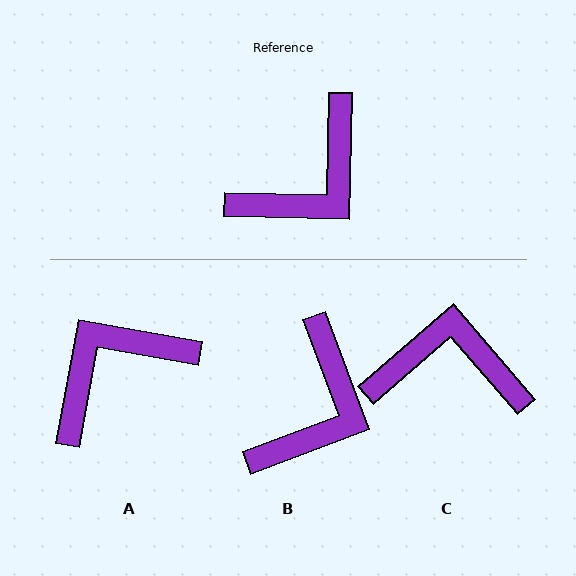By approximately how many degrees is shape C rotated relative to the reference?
Approximately 132 degrees counter-clockwise.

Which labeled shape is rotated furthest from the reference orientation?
A, about 171 degrees away.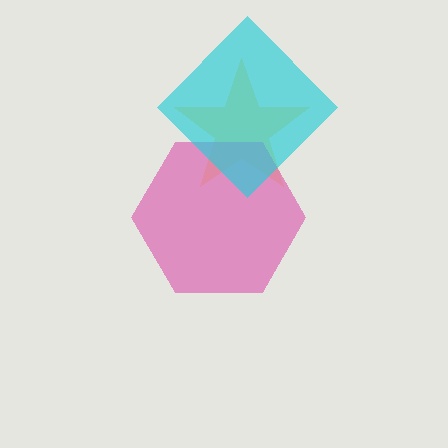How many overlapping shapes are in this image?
There are 3 overlapping shapes in the image.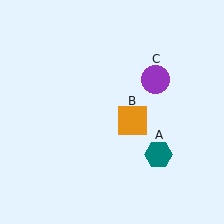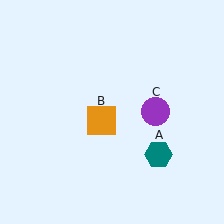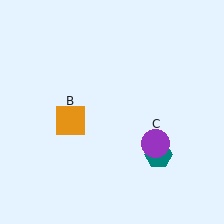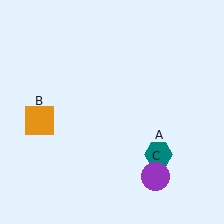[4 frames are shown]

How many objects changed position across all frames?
2 objects changed position: orange square (object B), purple circle (object C).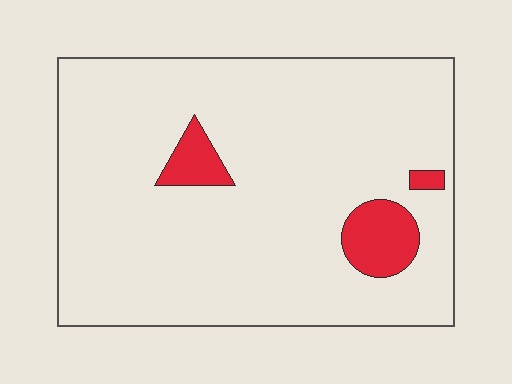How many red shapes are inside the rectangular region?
3.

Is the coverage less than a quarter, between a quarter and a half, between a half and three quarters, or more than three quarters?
Less than a quarter.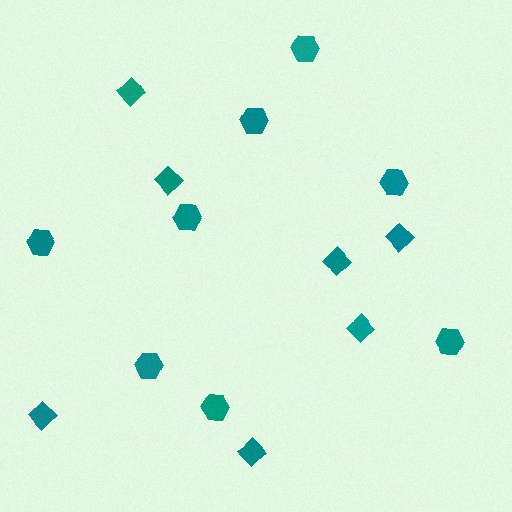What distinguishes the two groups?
There are 2 groups: one group of hexagons (8) and one group of diamonds (7).